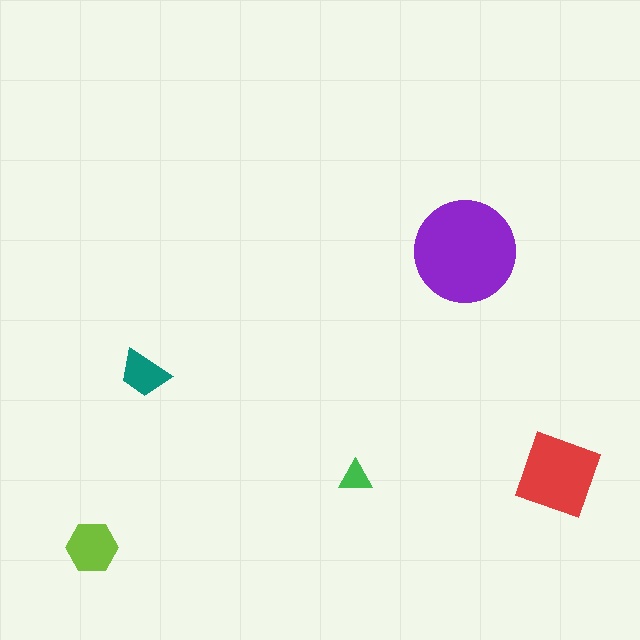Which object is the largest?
The purple circle.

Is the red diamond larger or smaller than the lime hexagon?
Larger.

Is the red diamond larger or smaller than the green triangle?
Larger.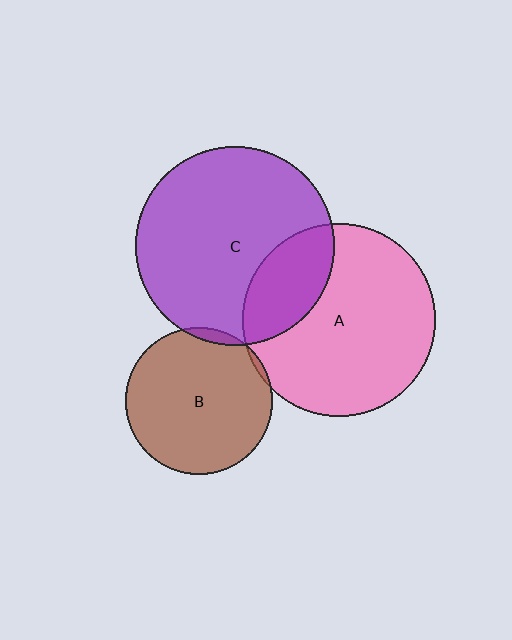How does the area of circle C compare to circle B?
Approximately 1.8 times.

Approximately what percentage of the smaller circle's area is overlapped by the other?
Approximately 5%.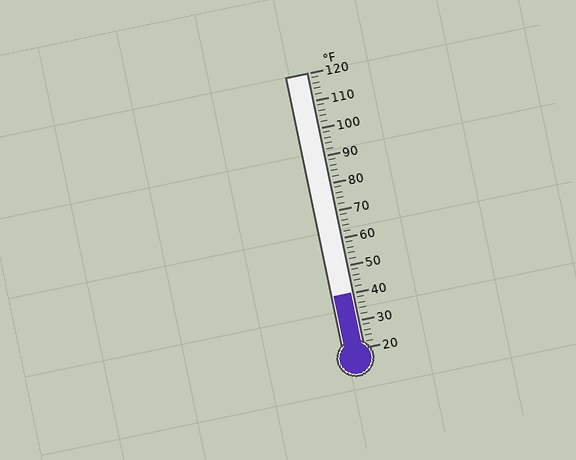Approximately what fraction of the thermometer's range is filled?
The thermometer is filled to approximately 20% of its range.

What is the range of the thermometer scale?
The thermometer scale ranges from 20°F to 120°F.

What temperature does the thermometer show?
The thermometer shows approximately 40°F.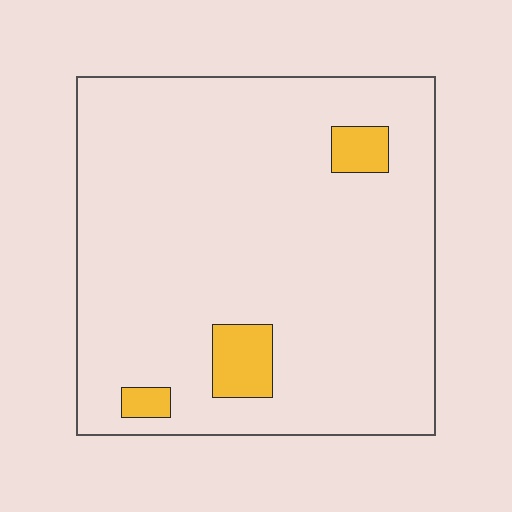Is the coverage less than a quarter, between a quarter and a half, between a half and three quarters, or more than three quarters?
Less than a quarter.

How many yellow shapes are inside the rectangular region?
3.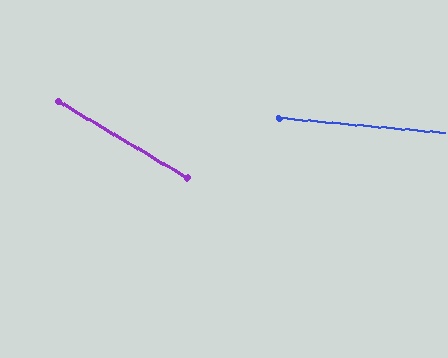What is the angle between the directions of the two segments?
Approximately 26 degrees.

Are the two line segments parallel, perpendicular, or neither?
Neither parallel nor perpendicular — they differ by about 26°.